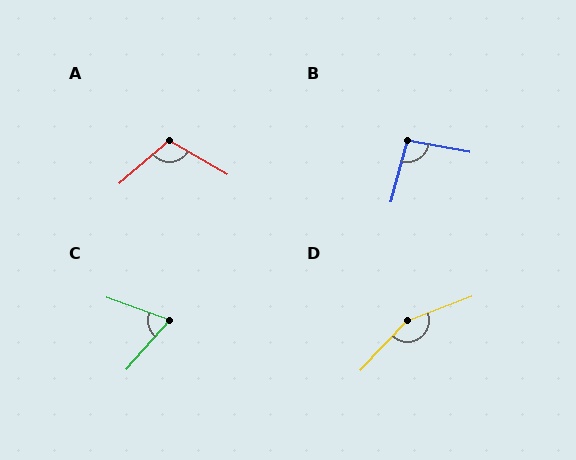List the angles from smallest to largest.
C (69°), B (95°), A (109°), D (154°).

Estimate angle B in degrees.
Approximately 95 degrees.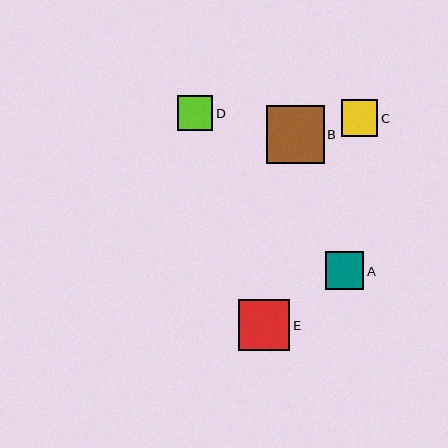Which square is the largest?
Square B is the largest with a size of approximately 57 pixels.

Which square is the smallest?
Square D is the smallest with a size of approximately 35 pixels.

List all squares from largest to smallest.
From largest to smallest: B, E, A, C, D.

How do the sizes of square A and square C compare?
Square A and square C are approximately the same size.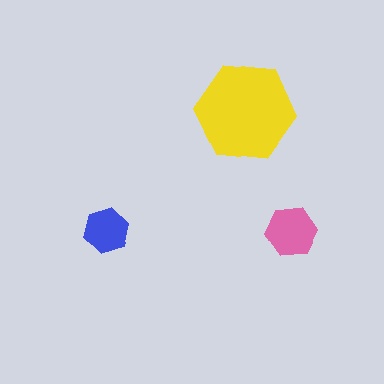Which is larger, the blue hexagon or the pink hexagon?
The pink one.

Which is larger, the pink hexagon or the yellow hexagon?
The yellow one.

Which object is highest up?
The yellow hexagon is topmost.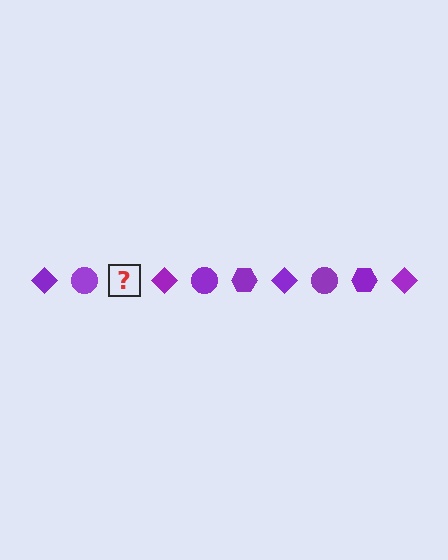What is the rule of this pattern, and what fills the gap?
The rule is that the pattern cycles through diamond, circle, hexagon shapes in purple. The gap should be filled with a purple hexagon.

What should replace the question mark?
The question mark should be replaced with a purple hexagon.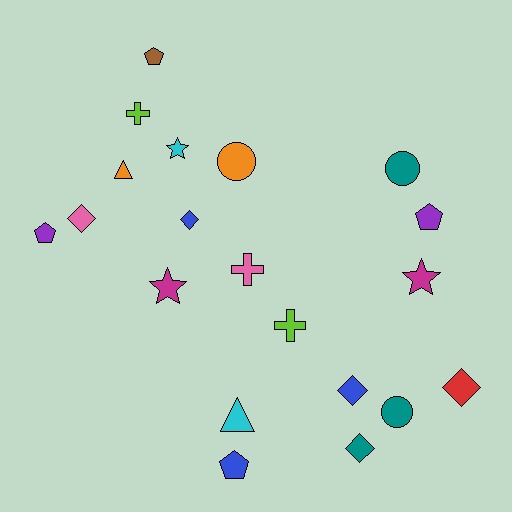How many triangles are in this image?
There are 2 triangles.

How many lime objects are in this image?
There are 2 lime objects.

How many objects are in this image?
There are 20 objects.